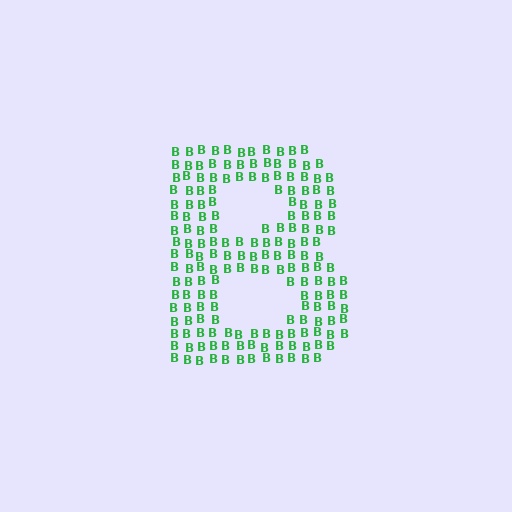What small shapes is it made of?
It is made of small letter B's.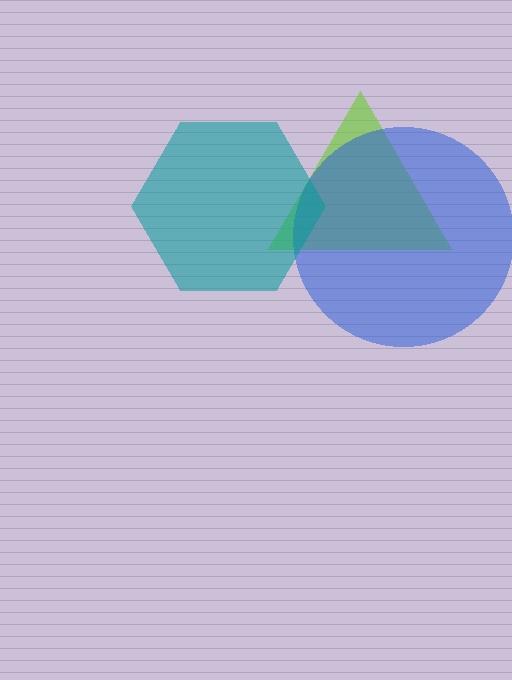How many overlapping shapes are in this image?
There are 3 overlapping shapes in the image.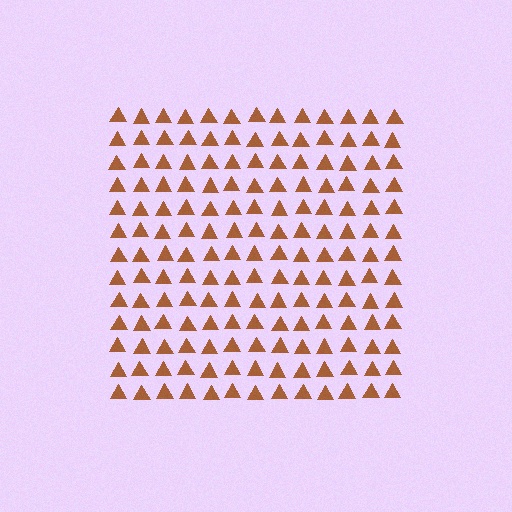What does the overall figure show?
The overall figure shows a square.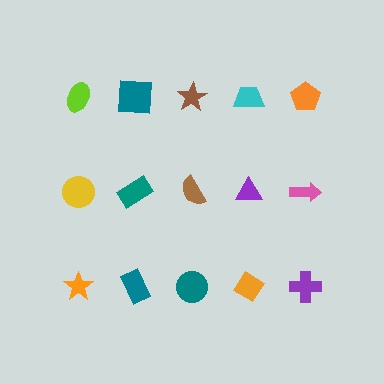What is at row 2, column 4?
A purple triangle.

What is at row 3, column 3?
A teal circle.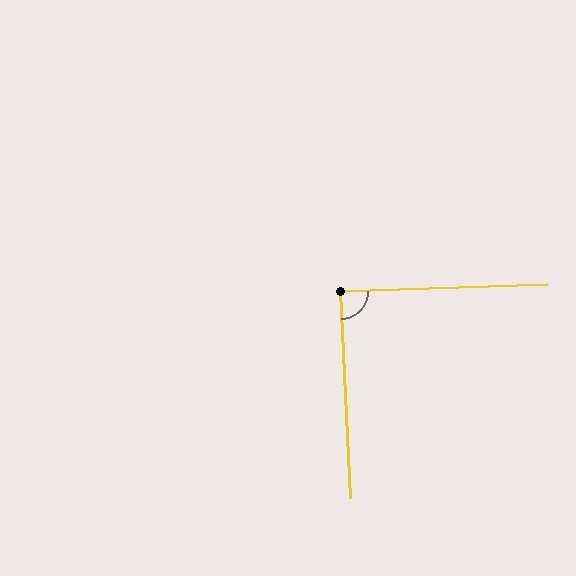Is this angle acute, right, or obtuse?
It is approximately a right angle.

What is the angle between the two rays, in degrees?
Approximately 90 degrees.